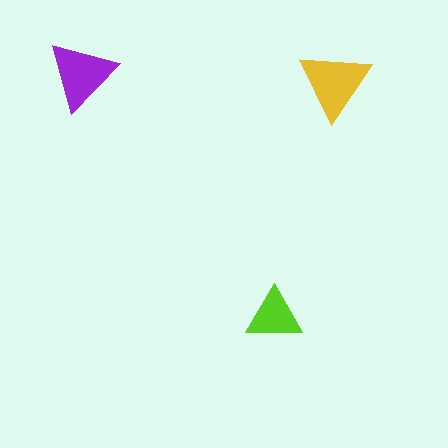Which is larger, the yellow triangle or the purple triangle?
The yellow one.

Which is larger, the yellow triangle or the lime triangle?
The yellow one.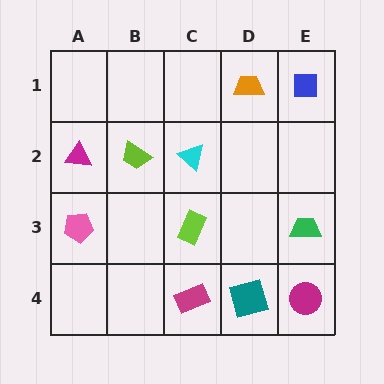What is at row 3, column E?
A green trapezoid.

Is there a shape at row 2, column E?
No, that cell is empty.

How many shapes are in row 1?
2 shapes.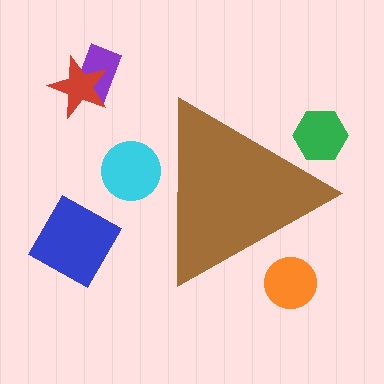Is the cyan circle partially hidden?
Yes, the cyan circle is partially hidden behind the brown triangle.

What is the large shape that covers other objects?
A brown triangle.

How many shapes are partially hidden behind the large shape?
3 shapes are partially hidden.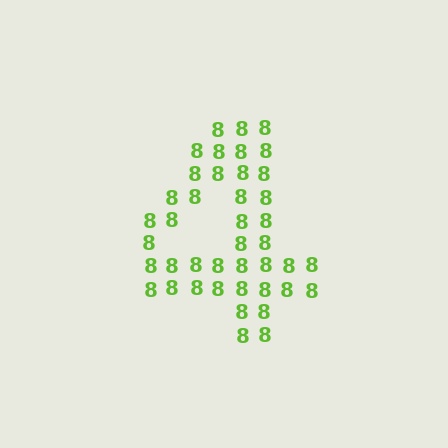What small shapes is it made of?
It is made of small digit 8's.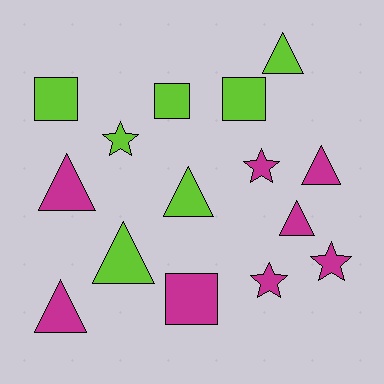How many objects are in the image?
There are 15 objects.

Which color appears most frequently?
Magenta, with 8 objects.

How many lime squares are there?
There are 3 lime squares.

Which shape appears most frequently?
Triangle, with 7 objects.